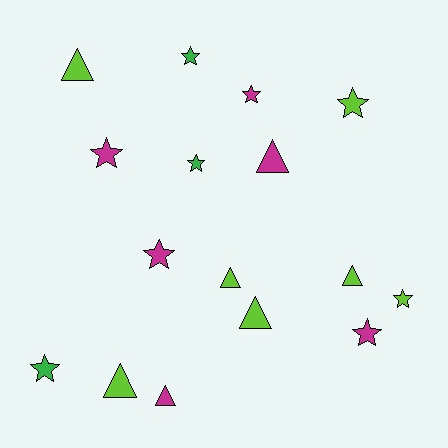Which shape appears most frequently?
Star, with 9 objects.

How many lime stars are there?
There are 2 lime stars.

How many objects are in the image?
There are 16 objects.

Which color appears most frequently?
Lime, with 7 objects.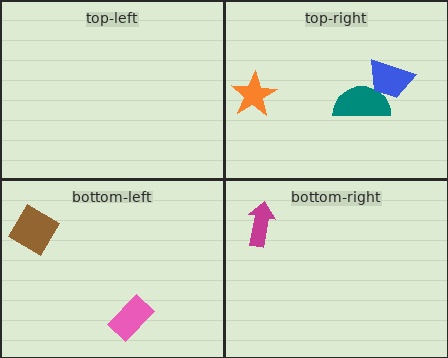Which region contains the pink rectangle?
The bottom-left region.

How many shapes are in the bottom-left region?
2.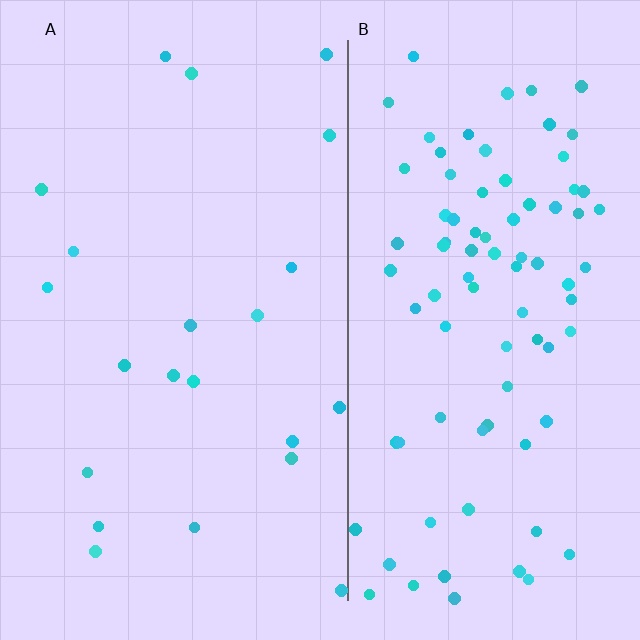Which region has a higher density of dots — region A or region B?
B (the right).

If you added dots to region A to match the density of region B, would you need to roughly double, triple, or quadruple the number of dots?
Approximately quadruple.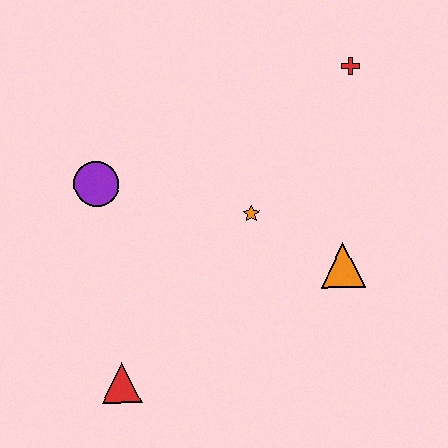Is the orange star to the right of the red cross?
No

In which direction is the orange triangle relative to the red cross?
The orange triangle is below the red cross.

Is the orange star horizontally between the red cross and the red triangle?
Yes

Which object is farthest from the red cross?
The red triangle is farthest from the red cross.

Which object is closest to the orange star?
The orange triangle is closest to the orange star.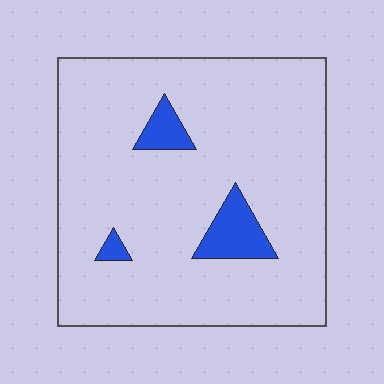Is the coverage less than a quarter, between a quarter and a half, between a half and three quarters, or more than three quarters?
Less than a quarter.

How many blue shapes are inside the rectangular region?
3.